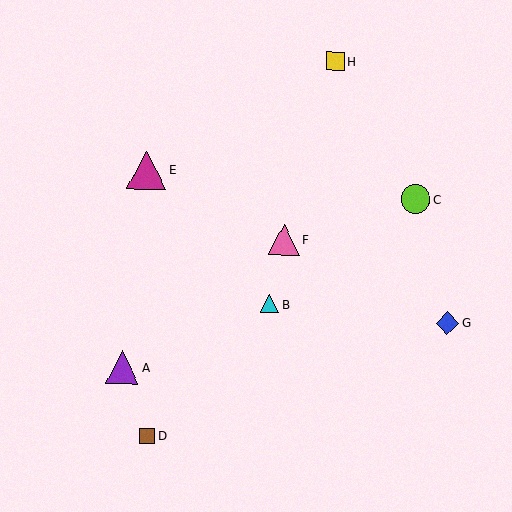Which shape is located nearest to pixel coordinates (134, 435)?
The brown square (labeled D) at (147, 436) is nearest to that location.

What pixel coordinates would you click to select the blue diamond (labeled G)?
Click at (447, 323) to select the blue diamond G.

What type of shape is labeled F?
Shape F is a pink triangle.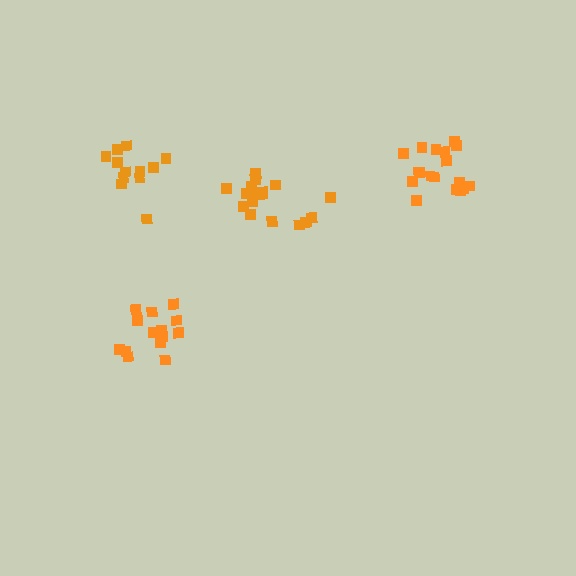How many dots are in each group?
Group 1: 14 dots, Group 2: 12 dots, Group 3: 17 dots, Group 4: 18 dots (61 total).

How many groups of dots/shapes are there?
There are 4 groups.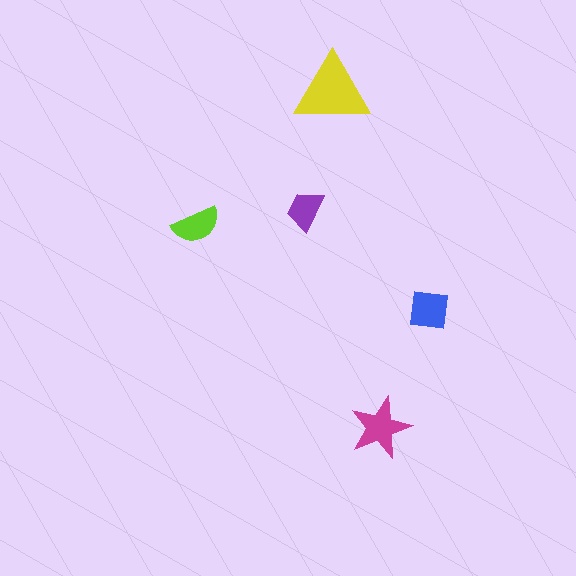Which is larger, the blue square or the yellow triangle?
The yellow triangle.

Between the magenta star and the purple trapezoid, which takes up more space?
The magenta star.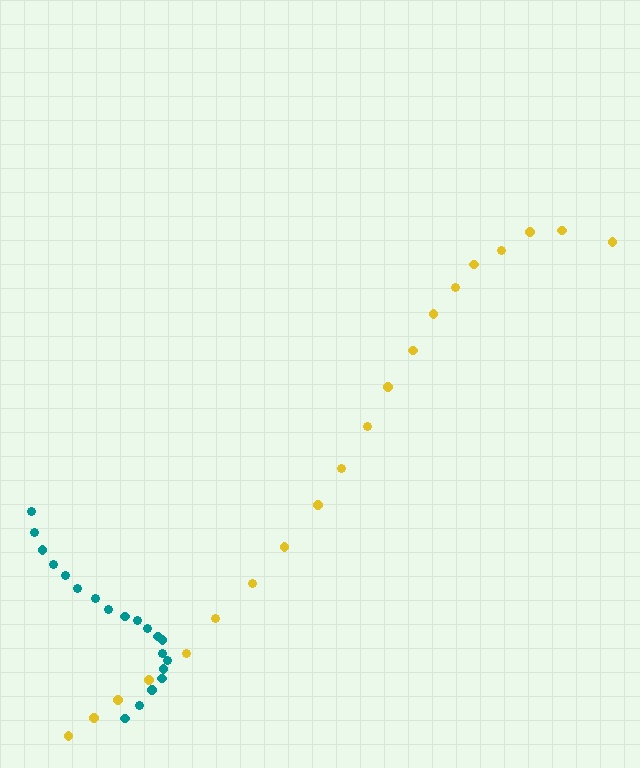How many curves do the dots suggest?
There are 2 distinct paths.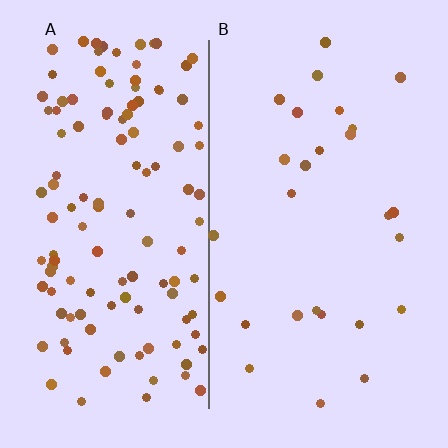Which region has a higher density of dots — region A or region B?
A (the left).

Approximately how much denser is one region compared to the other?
Approximately 4.5× — region A over region B.